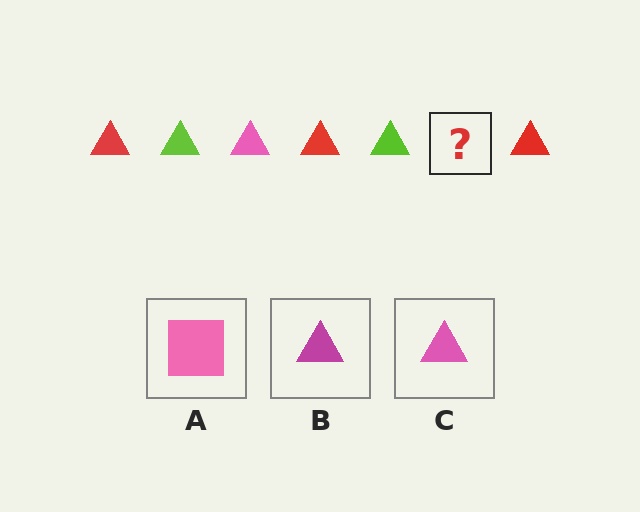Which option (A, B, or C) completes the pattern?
C.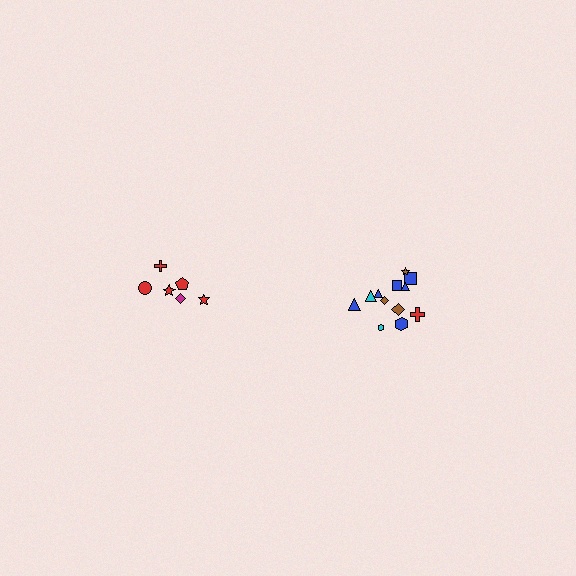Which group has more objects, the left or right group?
The right group.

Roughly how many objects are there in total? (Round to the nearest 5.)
Roughly 20 objects in total.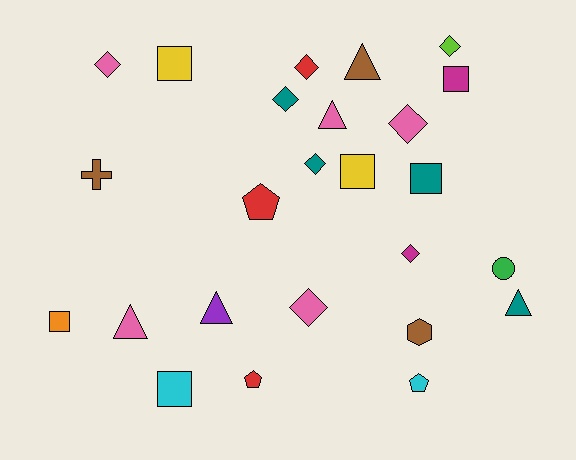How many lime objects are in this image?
There is 1 lime object.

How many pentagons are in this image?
There are 3 pentagons.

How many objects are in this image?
There are 25 objects.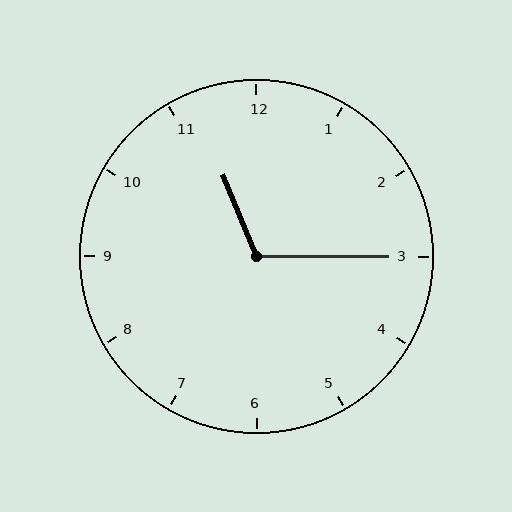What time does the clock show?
11:15.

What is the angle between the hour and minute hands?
Approximately 112 degrees.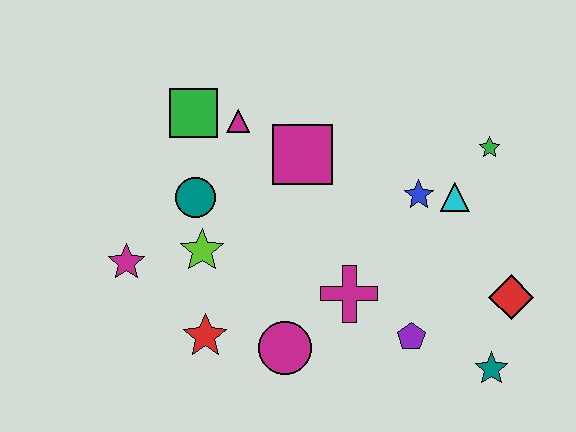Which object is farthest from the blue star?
The magenta star is farthest from the blue star.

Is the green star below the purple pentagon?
No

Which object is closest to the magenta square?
The magenta triangle is closest to the magenta square.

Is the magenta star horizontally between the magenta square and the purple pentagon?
No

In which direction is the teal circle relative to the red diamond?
The teal circle is to the left of the red diamond.